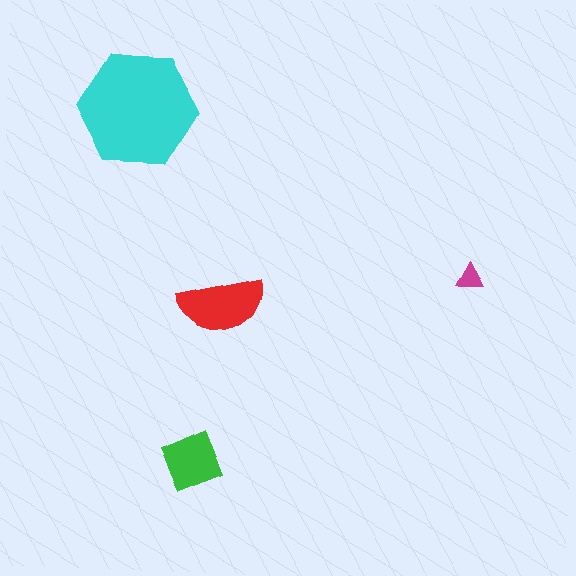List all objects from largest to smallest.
The cyan hexagon, the red semicircle, the green square, the magenta triangle.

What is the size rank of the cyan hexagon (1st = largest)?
1st.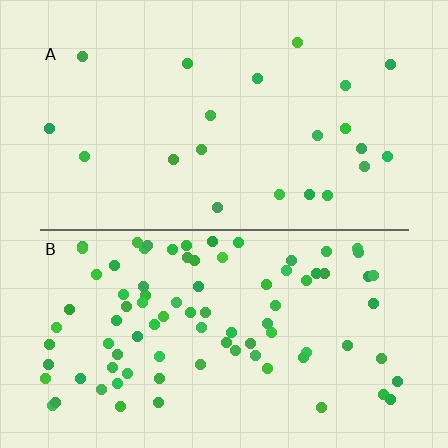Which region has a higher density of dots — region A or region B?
B (the bottom).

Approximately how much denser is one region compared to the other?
Approximately 4.1× — region B over region A.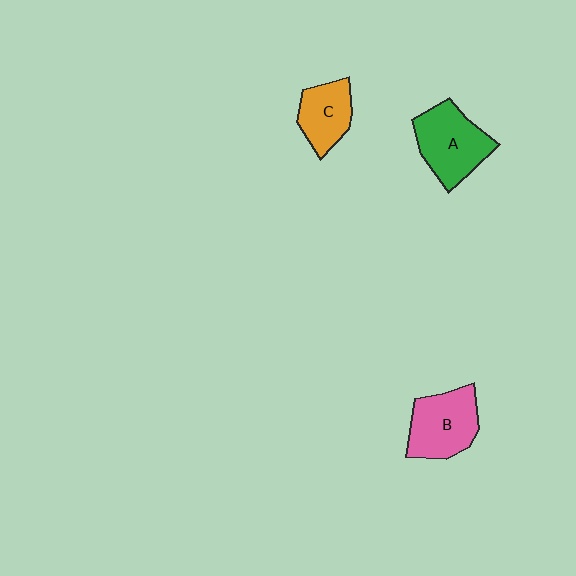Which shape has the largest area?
Shape A (green).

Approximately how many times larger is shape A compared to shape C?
Approximately 1.4 times.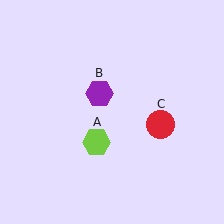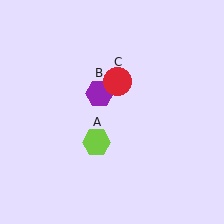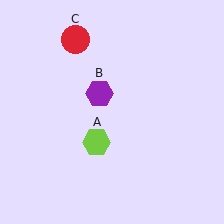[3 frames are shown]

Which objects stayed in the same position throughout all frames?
Lime hexagon (object A) and purple hexagon (object B) remained stationary.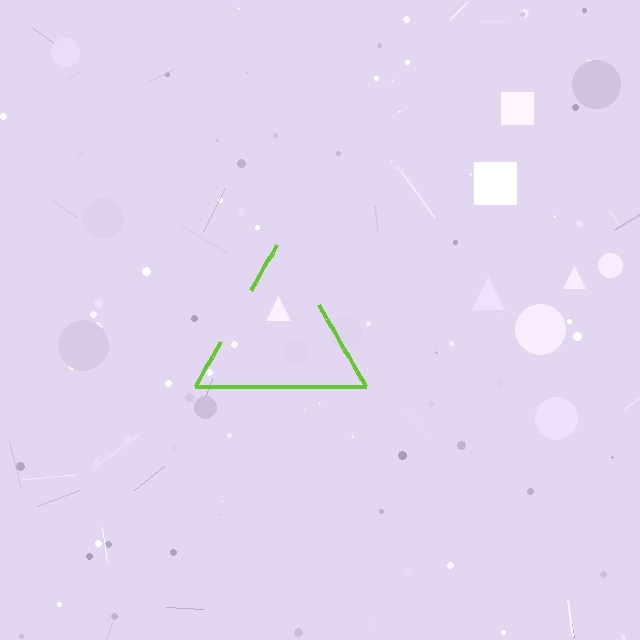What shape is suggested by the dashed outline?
The dashed outline suggests a triangle.